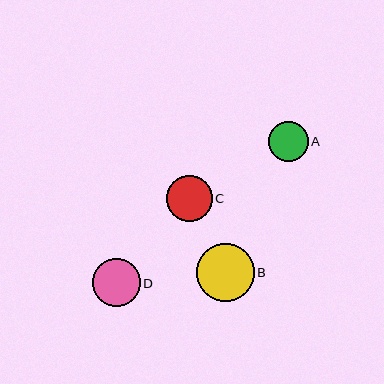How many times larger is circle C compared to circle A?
Circle C is approximately 1.2 times the size of circle A.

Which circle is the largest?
Circle B is the largest with a size of approximately 57 pixels.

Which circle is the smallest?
Circle A is the smallest with a size of approximately 40 pixels.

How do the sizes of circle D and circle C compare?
Circle D and circle C are approximately the same size.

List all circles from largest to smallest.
From largest to smallest: B, D, C, A.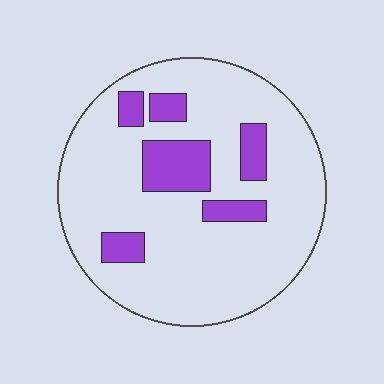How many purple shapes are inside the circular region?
6.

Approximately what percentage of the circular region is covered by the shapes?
Approximately 15%.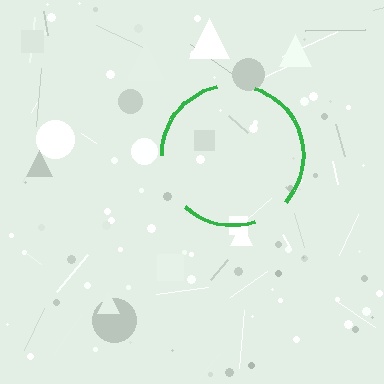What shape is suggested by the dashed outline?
The dashed outline suggests a circle.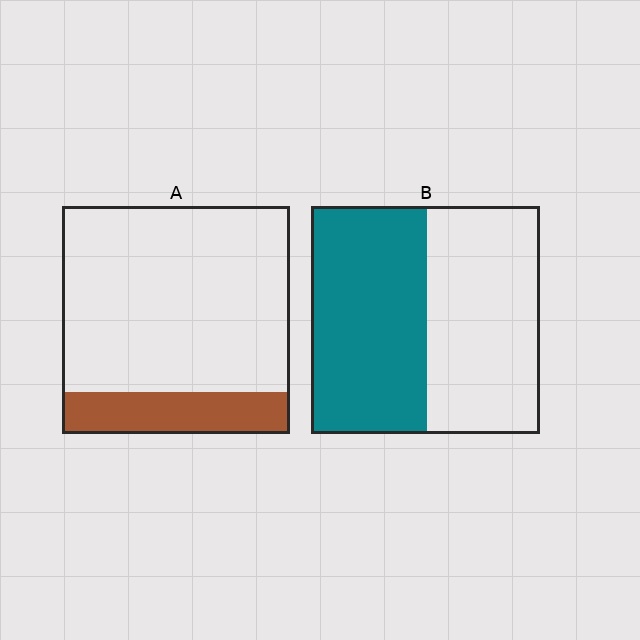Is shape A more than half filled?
No.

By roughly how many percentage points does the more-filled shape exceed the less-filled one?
By roughly 30 percentage points (B over A).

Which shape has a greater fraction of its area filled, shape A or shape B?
Shape B.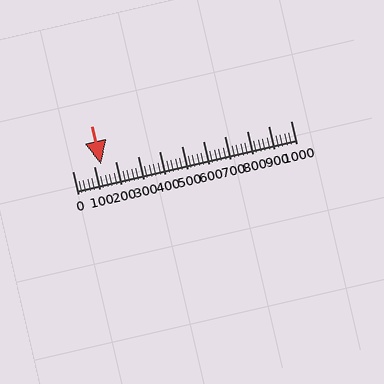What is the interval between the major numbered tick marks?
The major tick marks are spaced 100 units apart.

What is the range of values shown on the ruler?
The ruler shows values from 0 to 1000.